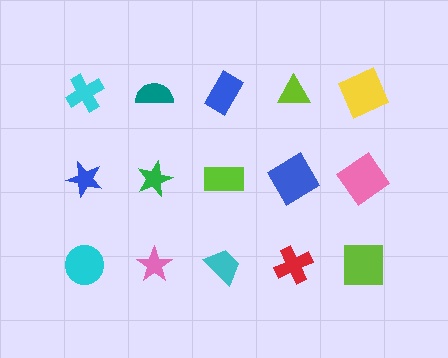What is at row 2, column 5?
A pink diamond.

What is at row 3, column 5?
A lime square.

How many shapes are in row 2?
5 shapes.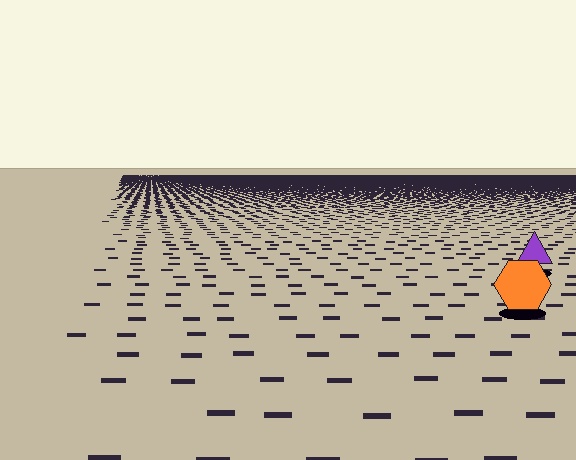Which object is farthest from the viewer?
The purple triangle is farthest from the viewer. It appears smaller and the ground texture around it is denser.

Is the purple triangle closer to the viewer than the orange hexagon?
No. The orange hexagon is closer — you can tell from the texture gradient: the ground texture is coarser near it.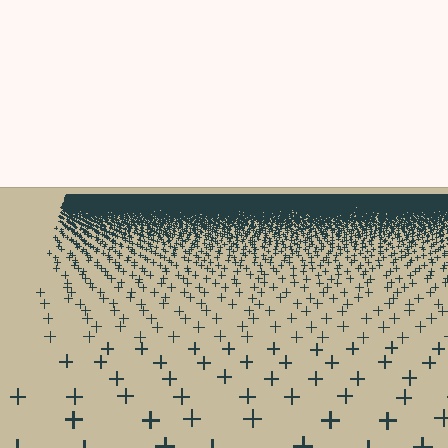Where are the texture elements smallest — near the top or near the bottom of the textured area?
Near the top.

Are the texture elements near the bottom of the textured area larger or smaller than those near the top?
Larger. Near the bottom, elements are closer to the viewer and appear at a bigger on-screen size.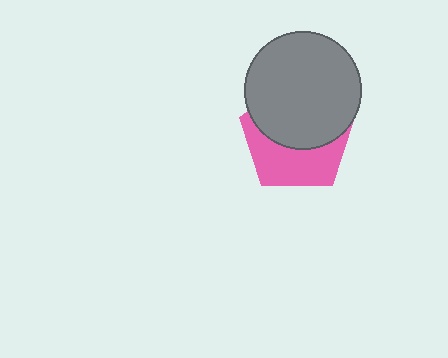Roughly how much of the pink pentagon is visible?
About half of it is visible (roughly 45%).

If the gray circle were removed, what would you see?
You would see the complete pink pentagon.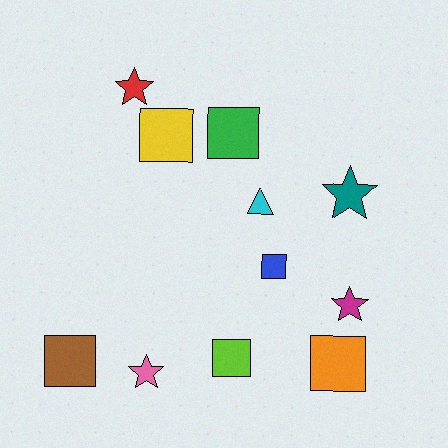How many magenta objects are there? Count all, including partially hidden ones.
There is 1 magenta object.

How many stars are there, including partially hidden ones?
There are 4 stars.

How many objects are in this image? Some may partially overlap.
There are 11 objects.